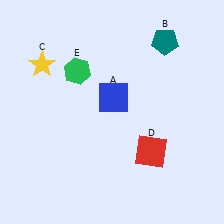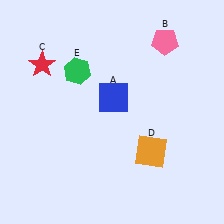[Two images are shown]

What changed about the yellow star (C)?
In Image 1, C is yellow. In Image 2, it changed to red.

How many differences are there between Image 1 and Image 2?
There are 3 differences between the two images.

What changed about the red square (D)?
In Image 1, D is red. In Image 2, it changed to orange.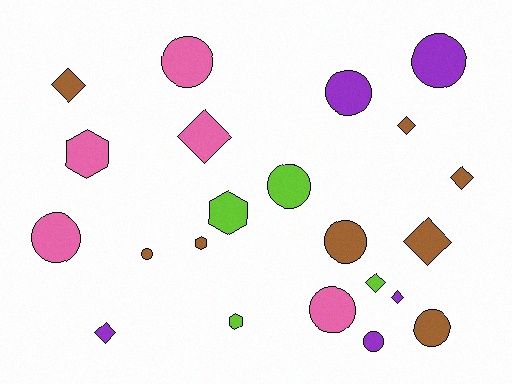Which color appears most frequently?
Brown, with 8 objects.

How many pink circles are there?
There are 3 pink circles.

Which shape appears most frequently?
Circle, with 10 objects.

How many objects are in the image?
There are 22 objects.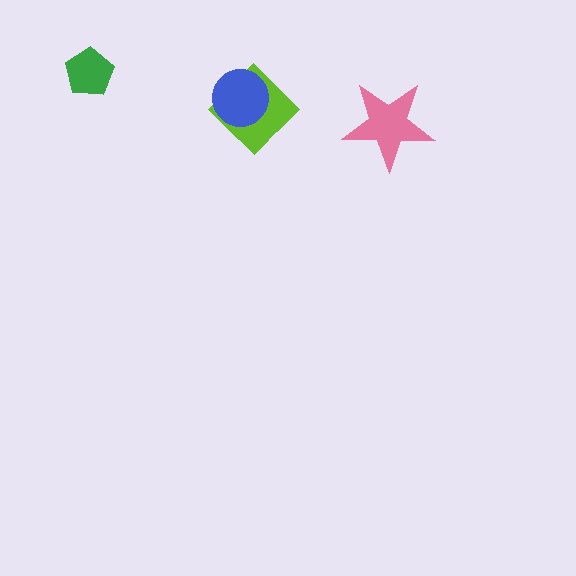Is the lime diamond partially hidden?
Yes, it is partially covered by another shape.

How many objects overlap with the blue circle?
1 object overlaps with the blue circle.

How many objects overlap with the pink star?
0 objects overlap with the pink star.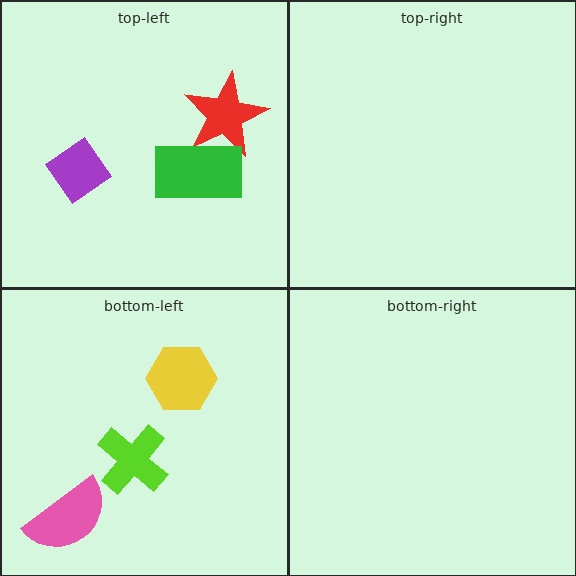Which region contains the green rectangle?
The top-left region.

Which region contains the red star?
The top-left region.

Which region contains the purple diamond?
The top-left region.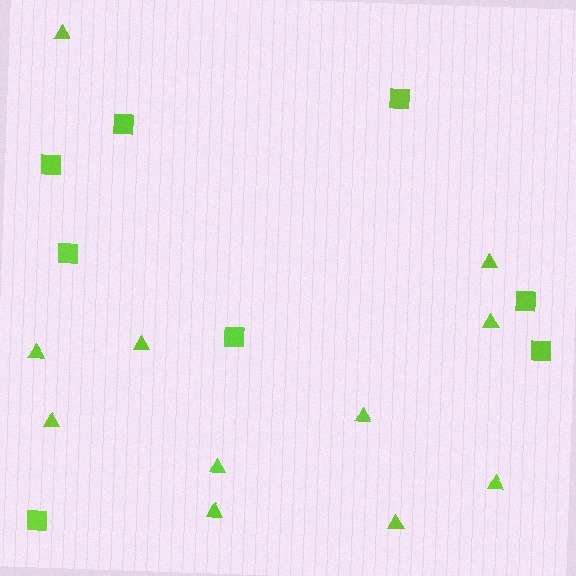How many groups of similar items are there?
There are 2 groups: one group of squares (8) and one group of triangles (11).